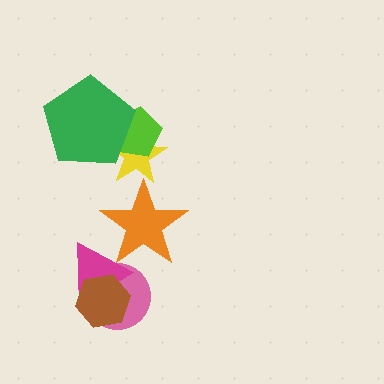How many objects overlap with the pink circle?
2 objects overlap with the pink circle.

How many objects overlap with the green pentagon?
2 objects overlap with the green pentagon.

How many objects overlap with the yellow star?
3 objects overlap with the yellow star.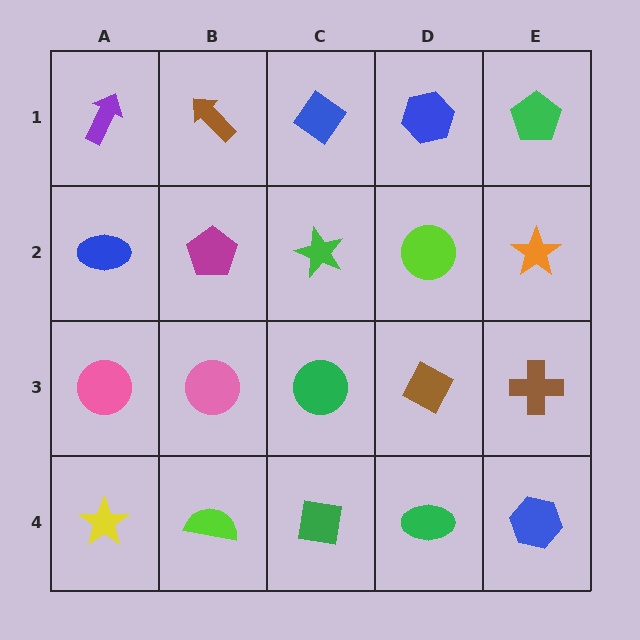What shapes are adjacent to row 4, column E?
A brown cross (row 3, column E), a green ellipse (row 4, column D).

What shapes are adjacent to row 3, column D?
A lime circle (row 2, column D), a green ellipse (row 4, column D), a green circle (row 3, column C), a brown cross (row 3, column E).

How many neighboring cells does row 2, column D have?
4.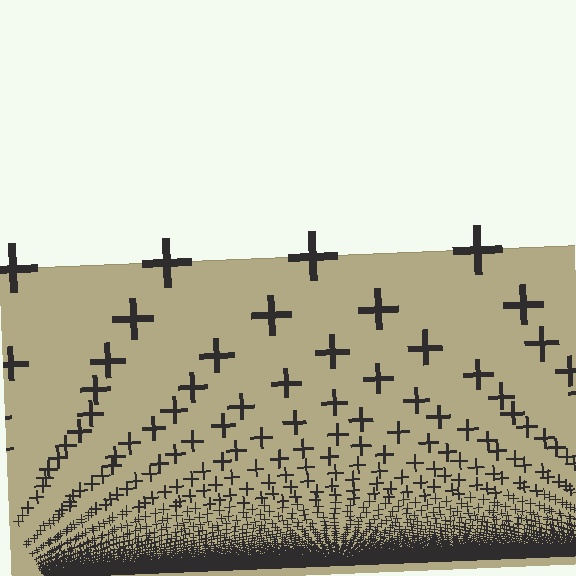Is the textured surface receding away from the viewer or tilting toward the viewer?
The surface appears to tilt toward the viewer. Texture elements get larger and sparser toward the top.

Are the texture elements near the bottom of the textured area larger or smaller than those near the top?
Smaller. The gradient is inverted — elements near the bottom are smaller and denser.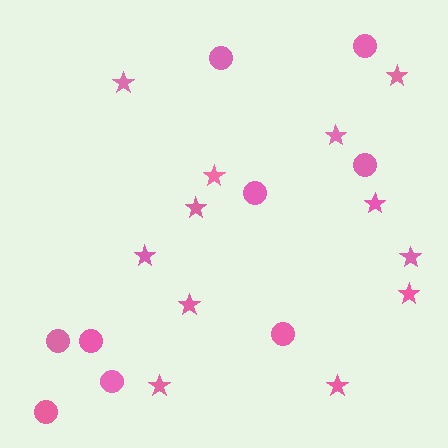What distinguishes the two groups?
There are 2 groups: one group of stars (12) and one group of circles (9).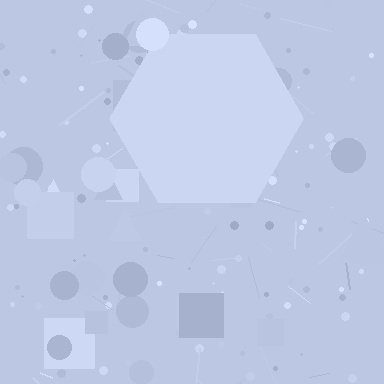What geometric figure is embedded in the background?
A hexagon is embedded in the background.